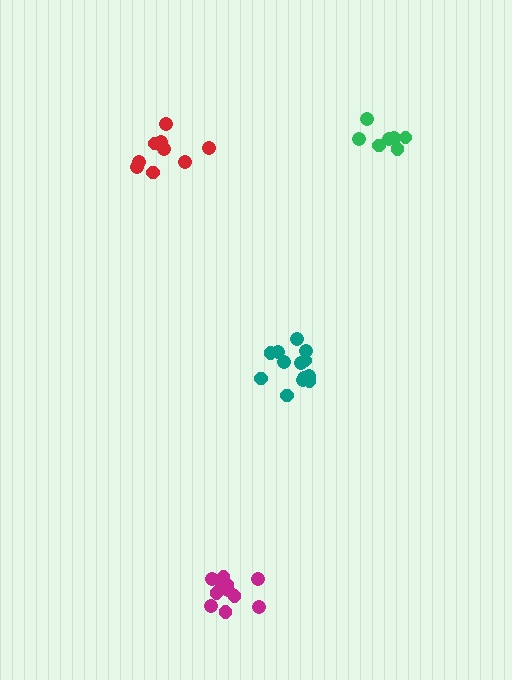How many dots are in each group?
Group 1: 7 dots, Group 2: 9 dots, Group 3: 13 dots, Group 4: 11 dots (40 total).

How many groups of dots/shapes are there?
There are 4 groups.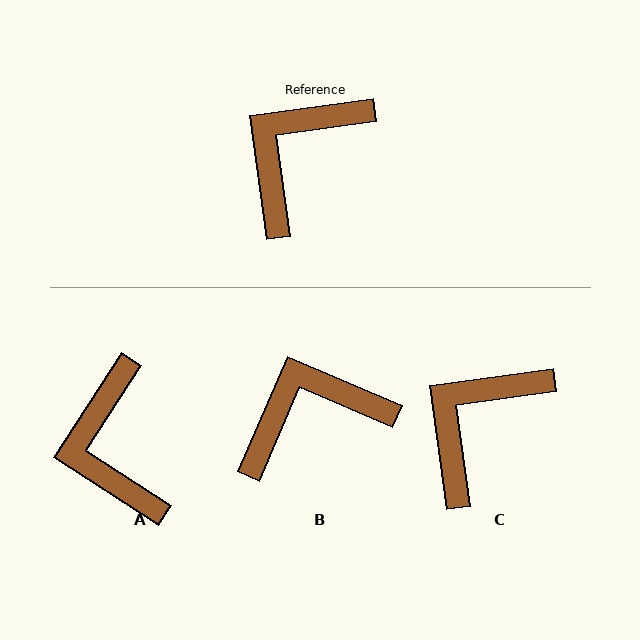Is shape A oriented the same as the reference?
No, it is off by about 49 degrees.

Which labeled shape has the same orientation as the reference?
C.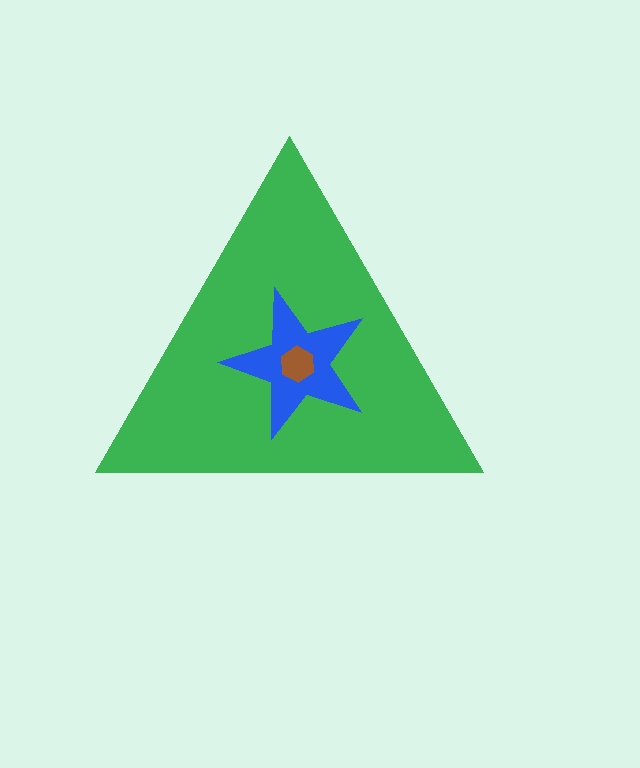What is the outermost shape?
The green triangle.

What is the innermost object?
The brown hexagon.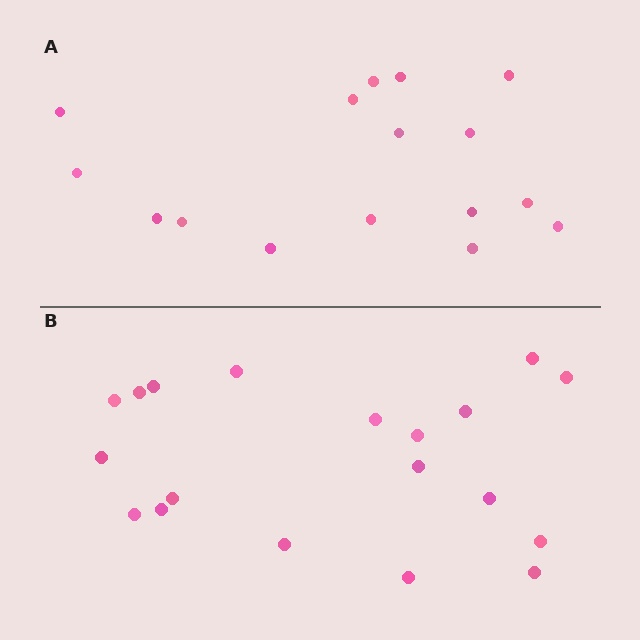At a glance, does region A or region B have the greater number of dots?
Region B (the bottom region) has more dots.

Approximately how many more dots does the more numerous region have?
Region B has just a few more — roughly 2 or 3 more dots than region A.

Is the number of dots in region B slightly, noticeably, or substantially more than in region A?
Region B has only slightly more — the two regions are fairly close. The ratio is roughly 1.2 to 1.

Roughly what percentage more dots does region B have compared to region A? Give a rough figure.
About 20% more.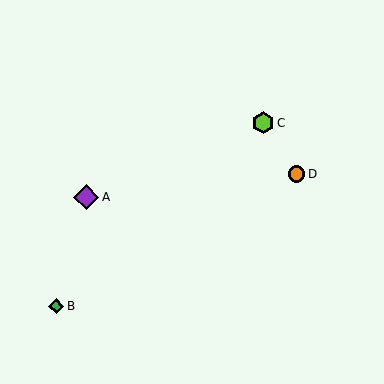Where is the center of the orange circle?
The center of the orange circle is at (296, 174).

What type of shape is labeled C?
Shape C is a lime hexagon.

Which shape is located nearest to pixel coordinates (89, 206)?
The purple diamond (labeled A) at (86, 197) is nearest to that location.